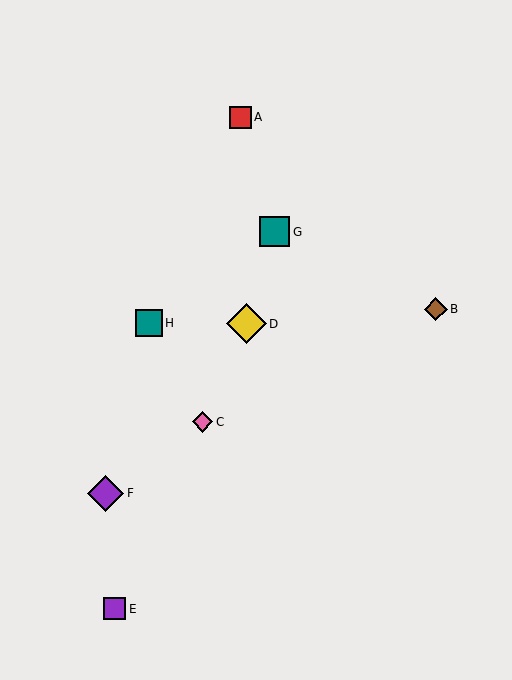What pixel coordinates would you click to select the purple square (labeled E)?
Click at (115, 609) to select the purple square E.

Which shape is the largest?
The yellow diamond (labeled D) is the largest.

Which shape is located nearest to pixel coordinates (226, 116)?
The red square (labeled A) at (241, 117) is nearest to that location.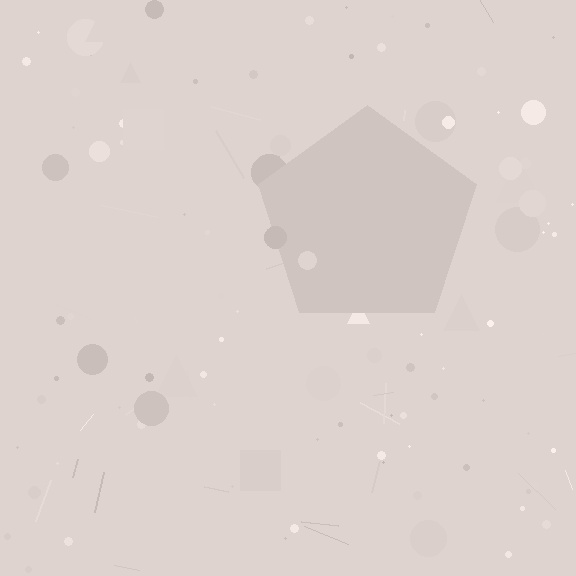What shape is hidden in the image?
A pentagon is hidden in the image.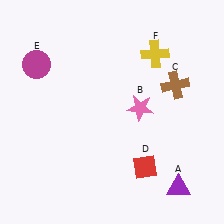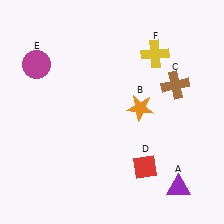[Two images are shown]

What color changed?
The star (B) changed from pink in Image 1 to orange in Image 2.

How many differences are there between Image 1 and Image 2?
There is 1 difference between the two images.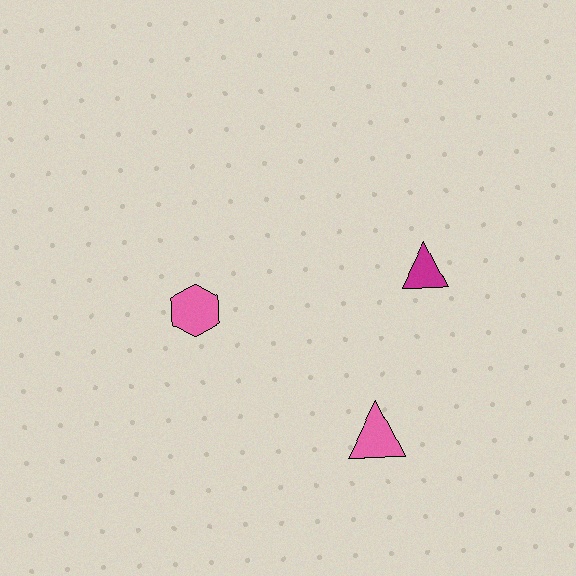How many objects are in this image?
There are 3 objects.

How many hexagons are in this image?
There is 1 hexagon.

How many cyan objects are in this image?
There are no cyan objects.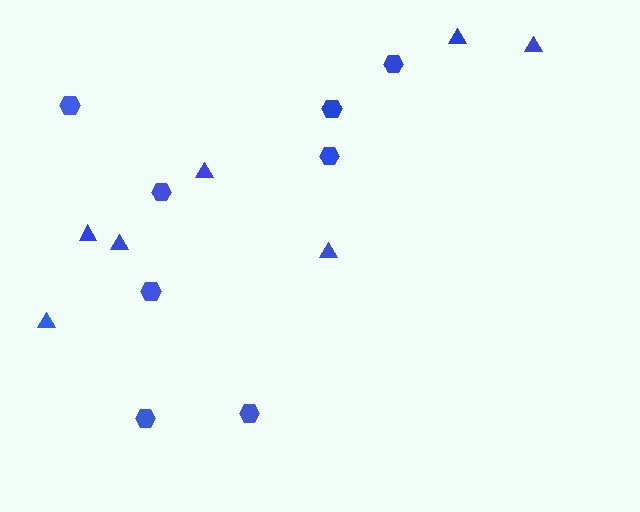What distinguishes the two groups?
There are 2 groups: one group of hexagons (8) and one group of triangles (7).